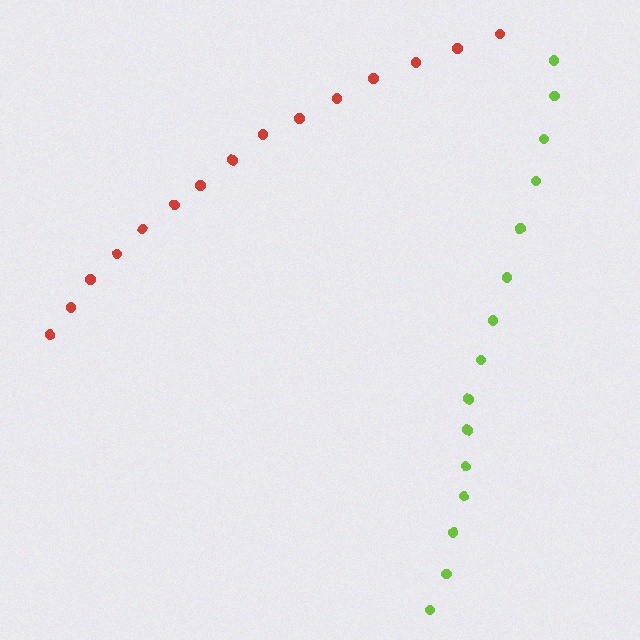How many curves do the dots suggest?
There are 2 distinct paths.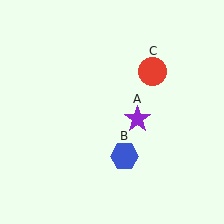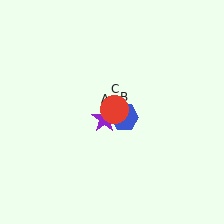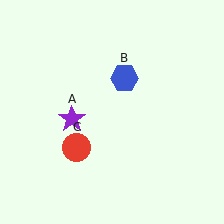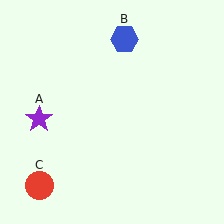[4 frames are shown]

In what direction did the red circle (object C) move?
The red circle (object C) moved down and to the left.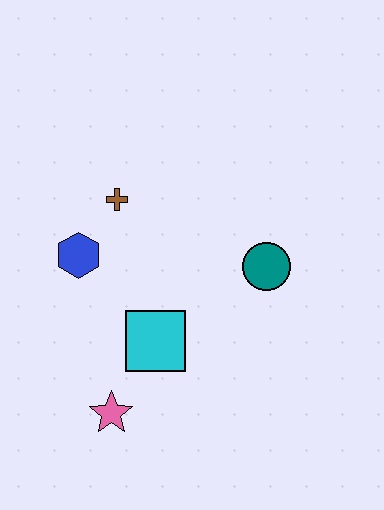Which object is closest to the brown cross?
The blue hexagon is closest to the brown cross.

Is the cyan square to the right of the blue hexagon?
Yes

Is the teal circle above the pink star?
Yes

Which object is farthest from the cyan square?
The brown cross is farthest from the cyan square.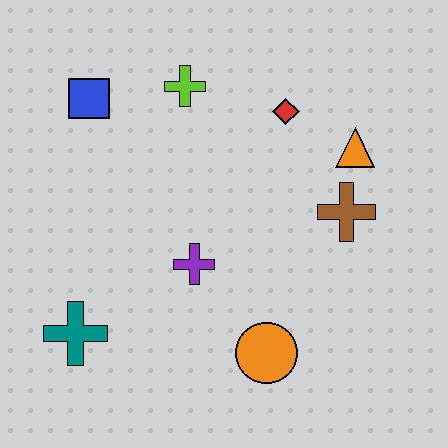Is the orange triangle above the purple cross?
Yes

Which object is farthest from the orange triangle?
The teal cross is farthest from the orange triangle.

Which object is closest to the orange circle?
The purple cross is closest to the orange circle.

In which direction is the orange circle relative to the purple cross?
The orange circle is below the purple cross.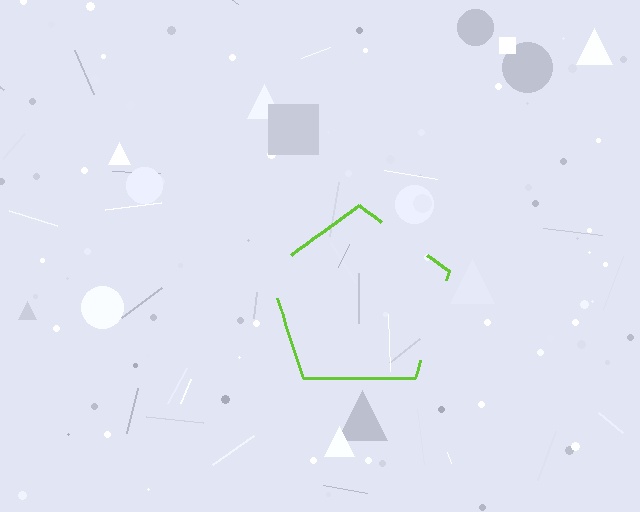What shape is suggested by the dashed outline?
The dashed outline suggests a pentagon.